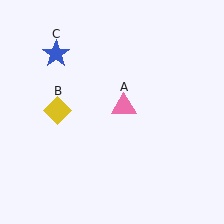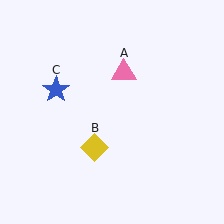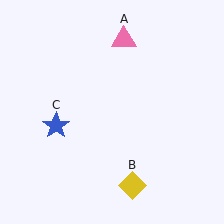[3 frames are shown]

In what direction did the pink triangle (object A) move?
The pink triangle (object A) moved up.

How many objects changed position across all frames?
3 objects changed position: pink triangle (object A), yellow diamond (object B), blue star (object C).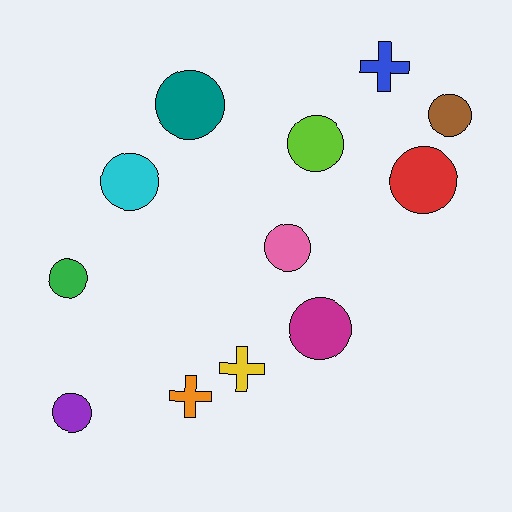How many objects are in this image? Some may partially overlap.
There are 12 objects.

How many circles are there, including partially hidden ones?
There are 9 circles.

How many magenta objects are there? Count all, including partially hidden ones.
There is 1 magenta object.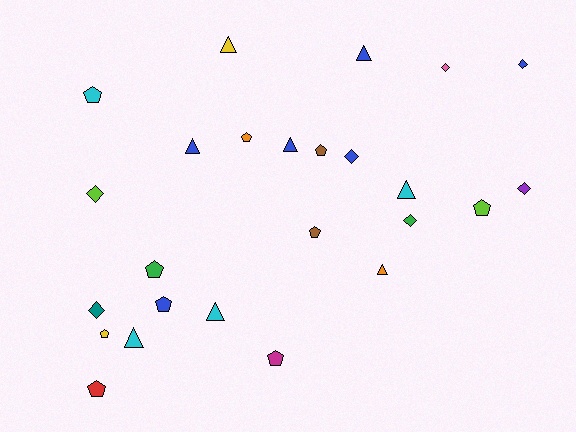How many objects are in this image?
There are 25 objects.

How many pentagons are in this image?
There are 10 pentagons.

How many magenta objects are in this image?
There is 1 magenta object.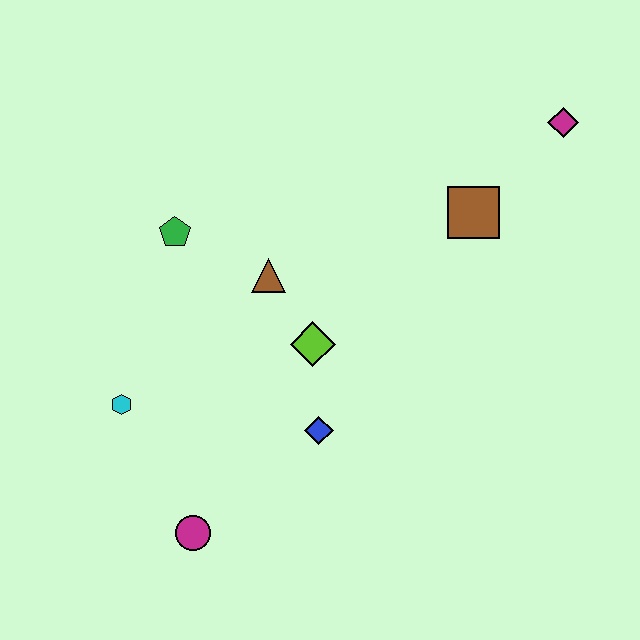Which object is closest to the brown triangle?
The lime diamond is closest to the brown triangle.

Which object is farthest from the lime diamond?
The magenta diamond is farthest from the lime diamond.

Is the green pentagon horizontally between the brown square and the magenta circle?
No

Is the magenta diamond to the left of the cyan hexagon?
No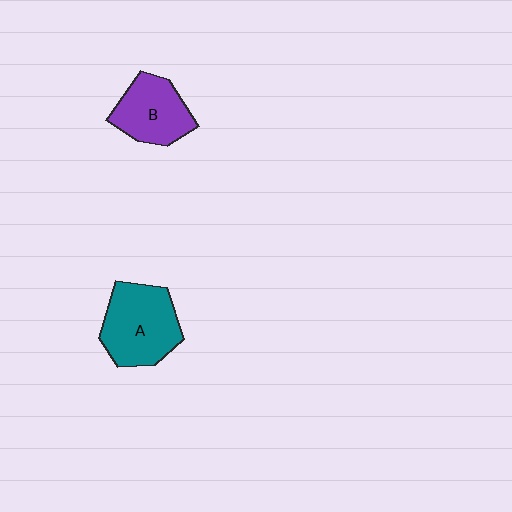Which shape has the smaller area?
Shape B (purple).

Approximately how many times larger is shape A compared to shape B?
Approximately 1.3 times.